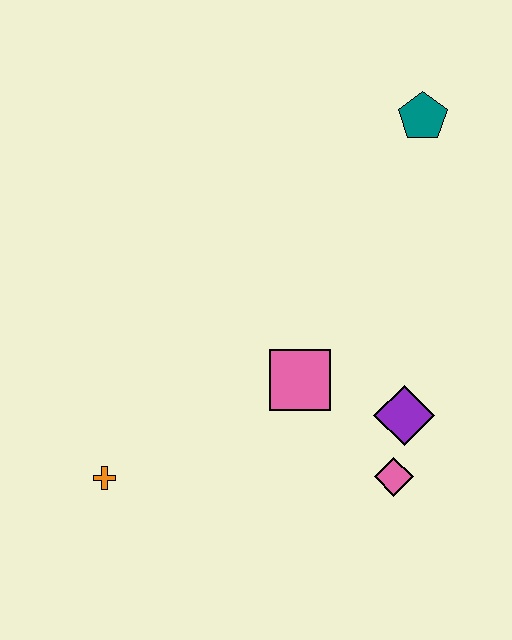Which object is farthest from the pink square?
The teal pentagon is farthest from the pink square.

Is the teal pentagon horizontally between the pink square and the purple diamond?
No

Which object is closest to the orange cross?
The pink square is closest to the orange cross.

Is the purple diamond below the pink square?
Yes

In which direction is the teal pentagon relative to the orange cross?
The teal pentagon is above the orange cross.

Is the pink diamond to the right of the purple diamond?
No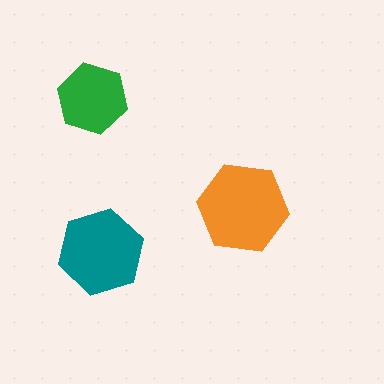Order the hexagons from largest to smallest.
the orange one, the teal one, the green one.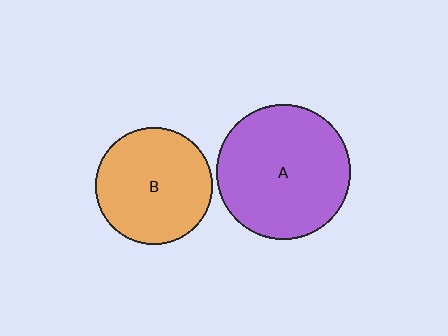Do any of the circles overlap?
No, none of the circles overlap.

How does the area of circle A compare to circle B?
Approximately 1.3 times.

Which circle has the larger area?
Circle A (purple).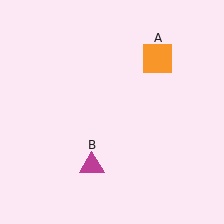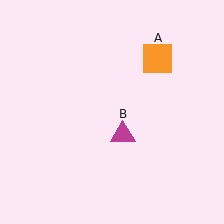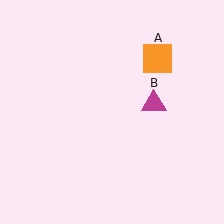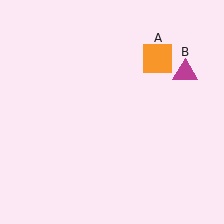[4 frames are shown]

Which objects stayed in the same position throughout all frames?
Orange square (object A) remained stationary.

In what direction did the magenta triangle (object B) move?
The magenta triangle (object B) moved up and to the right.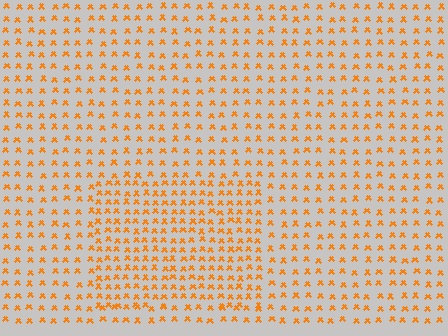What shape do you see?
I see a rectangle.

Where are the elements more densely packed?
The elements are more densely packed inside the rectangle boundary.